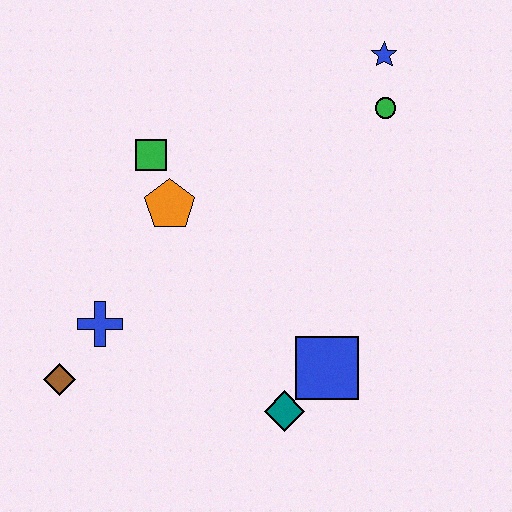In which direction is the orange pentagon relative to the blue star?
The orange pentagon is to the left of the blue star.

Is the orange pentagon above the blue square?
Yes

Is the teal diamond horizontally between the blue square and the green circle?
No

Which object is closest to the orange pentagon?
The green square is closest to the orange pentagon.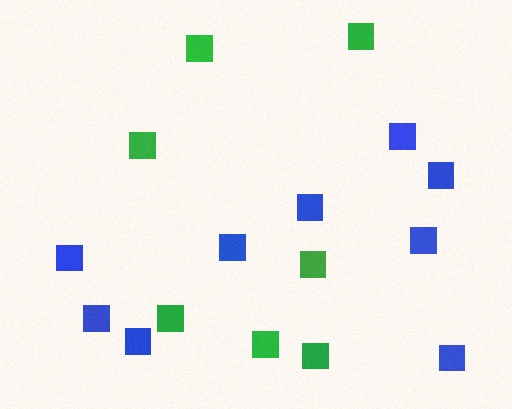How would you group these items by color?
There are 2 groups: one group of blue squares (9) and one group of green squares (7).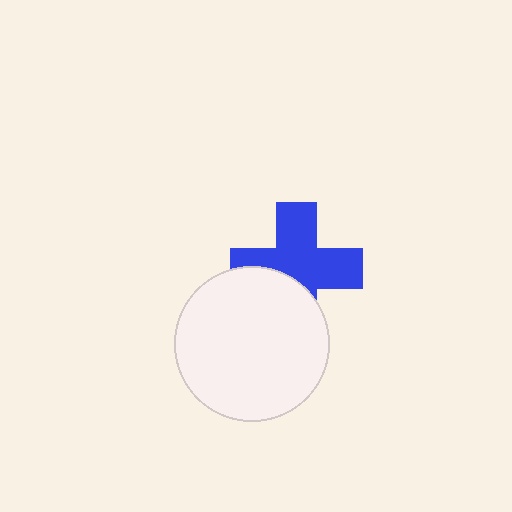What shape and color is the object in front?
The object in front is a white circle.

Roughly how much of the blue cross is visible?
Most of it is visible (roughly 65%).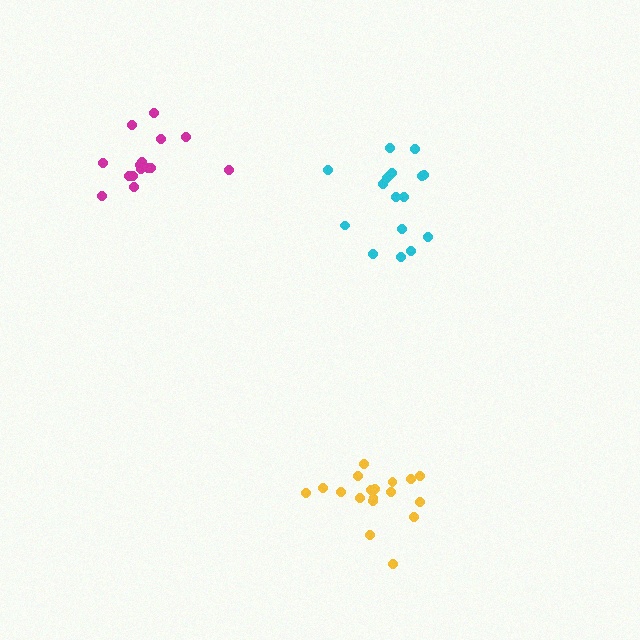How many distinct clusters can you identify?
There are 3 distinct clusters.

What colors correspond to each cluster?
The clusters are colored: magenta, yellow, cyan.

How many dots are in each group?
Group 1: 15 dots, Group 2: 18 dots, Group 3: 17 dots (50 total).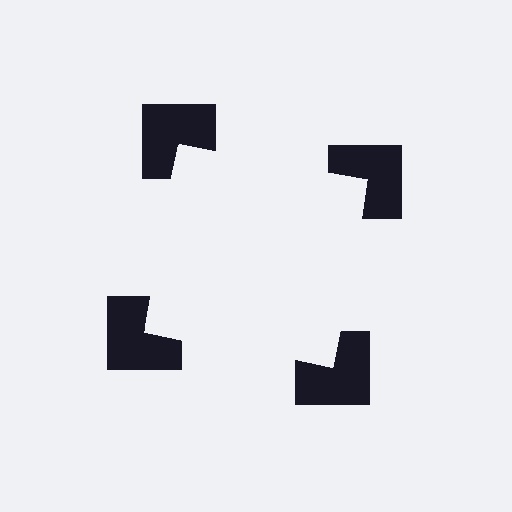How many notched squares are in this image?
There are 4 — one at each vertex of the illusory square.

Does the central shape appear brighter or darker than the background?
It typically appears slightly brighter than the background, even though no actual brightness change is drawn.